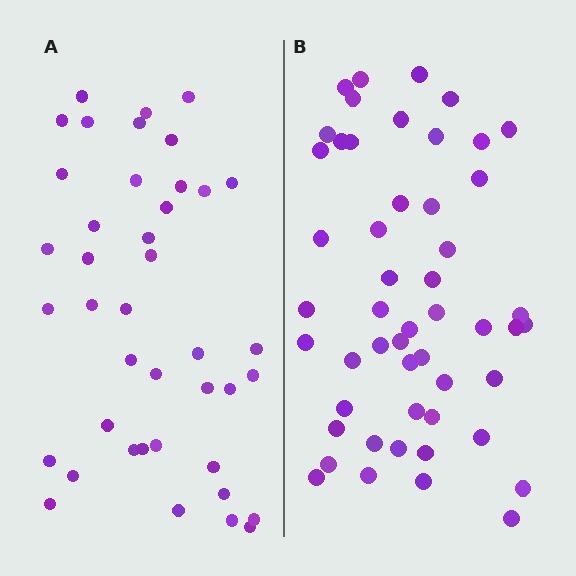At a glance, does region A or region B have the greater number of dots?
Region B (the right region) has more dots.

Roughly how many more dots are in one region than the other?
Region B has roughly 10 or so more dots than region A.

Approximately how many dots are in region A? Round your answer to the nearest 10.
About 40 dots. (The exact count is 41, which rounds to 40.)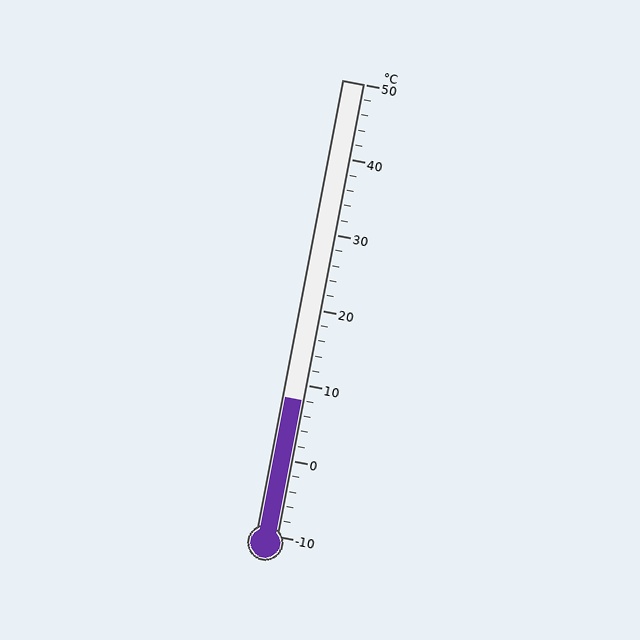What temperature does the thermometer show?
The thermometer shows approximately 8°C.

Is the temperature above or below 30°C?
The temperature is below 30°C.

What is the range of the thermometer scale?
The thermometer scale ranges from -10°C to 50°C.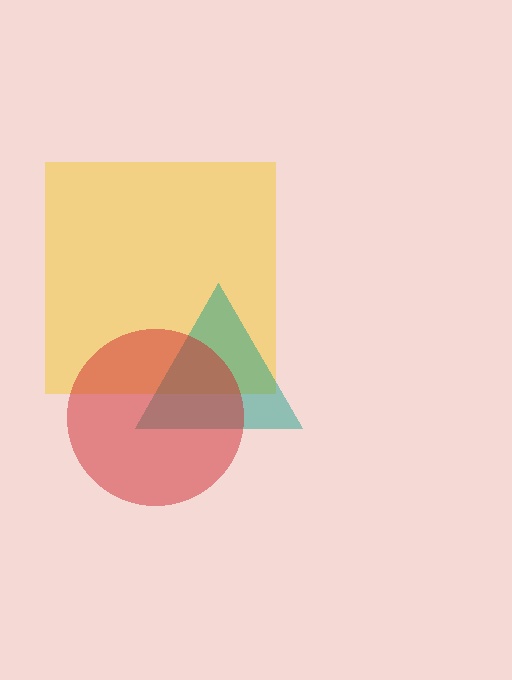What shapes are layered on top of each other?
The layered shapes are: a yellow square, a teal triangle, a red circle.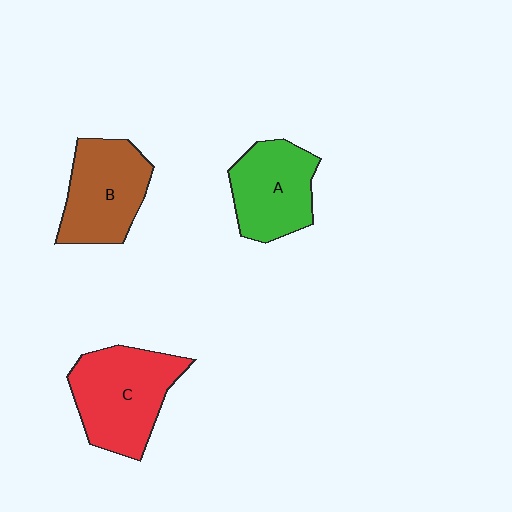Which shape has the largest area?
Shape C (red).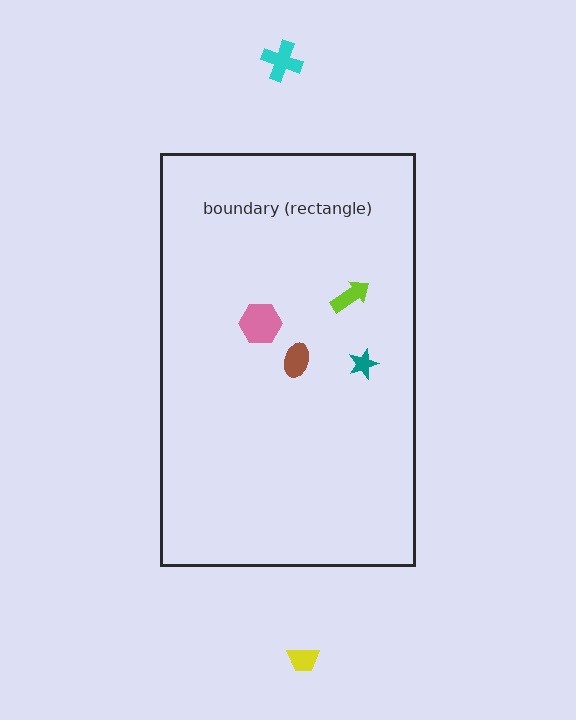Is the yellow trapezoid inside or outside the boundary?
Outside.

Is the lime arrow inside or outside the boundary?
Inside.